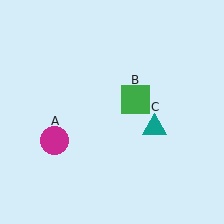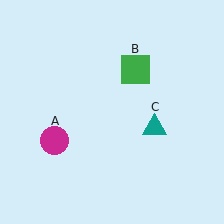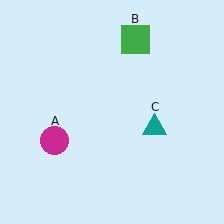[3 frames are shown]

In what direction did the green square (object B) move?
The green square (object B) moved up.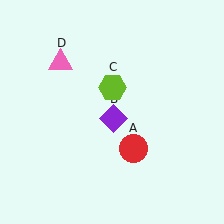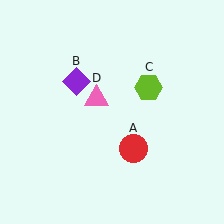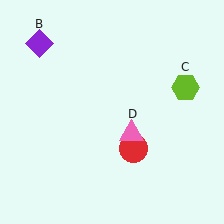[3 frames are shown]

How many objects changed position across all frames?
3 objects changed position: purple diamond (object B), lime hexagon (object C), pink triangle (object D).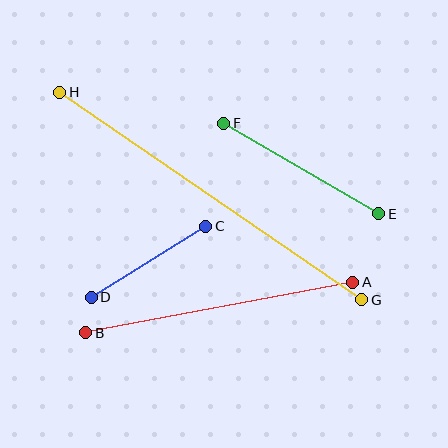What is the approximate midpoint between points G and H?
The midpoint is at approximately (211, 196) pixels.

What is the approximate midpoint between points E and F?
The midpoint is at approximately (301, 169) pixels.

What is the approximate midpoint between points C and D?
The midpoint is at approximately (148, 262) pixels.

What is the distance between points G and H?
The distance is approximately 366 pixels.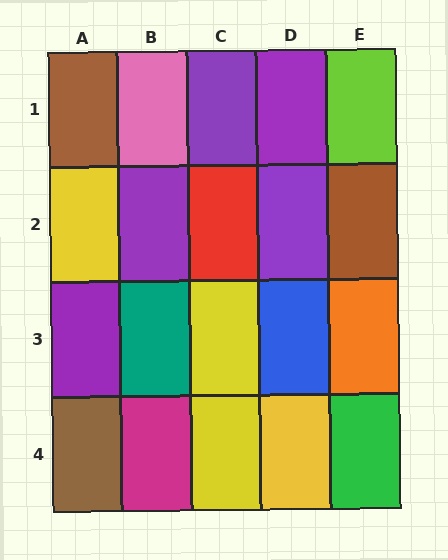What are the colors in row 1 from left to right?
Brown, pink, purple, purple, lime.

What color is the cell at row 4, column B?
Magenta.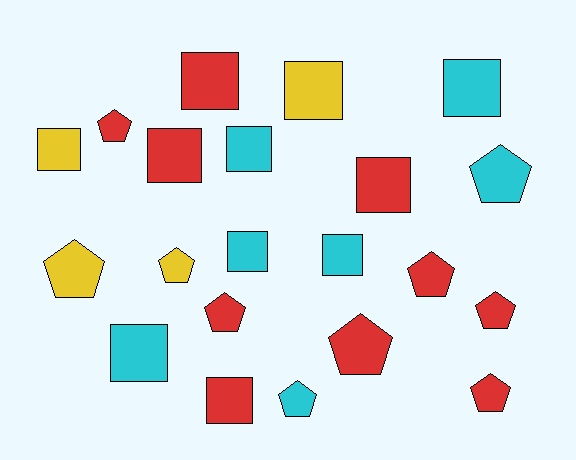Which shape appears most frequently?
Square, with 11 objects.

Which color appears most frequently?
Red, with 10 objects.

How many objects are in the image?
There are 21 objects.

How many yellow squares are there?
There are 2 yellow squares.